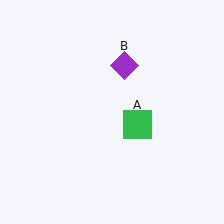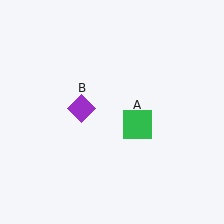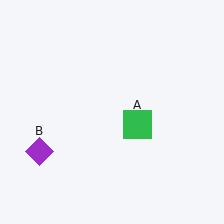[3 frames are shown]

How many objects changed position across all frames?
1 object changed position: purple diamond (object B).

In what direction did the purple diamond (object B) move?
The purple diamond (object B) moved down and to the left.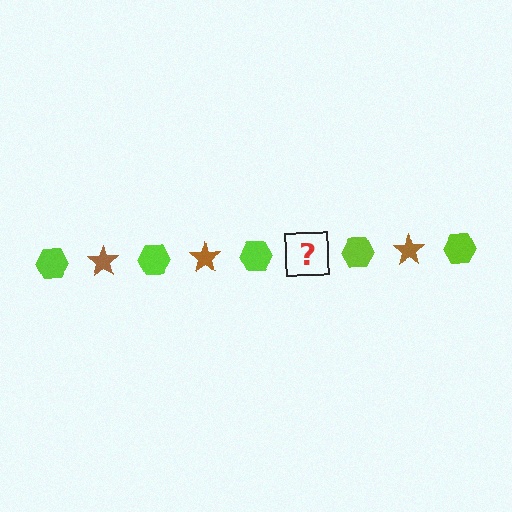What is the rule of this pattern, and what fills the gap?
The rule is that the pattern alternates between lime hexagon and brown star. The gap should be filled with a brown star.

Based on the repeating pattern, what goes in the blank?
The blank should be a brown star.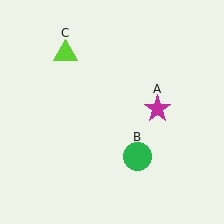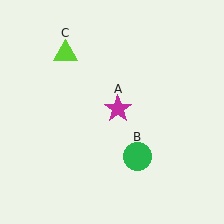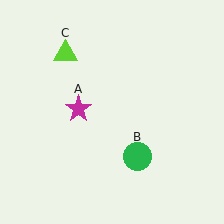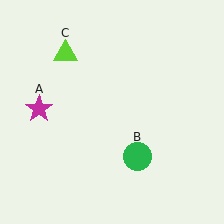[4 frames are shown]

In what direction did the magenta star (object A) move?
The magenta star (object A) moved left.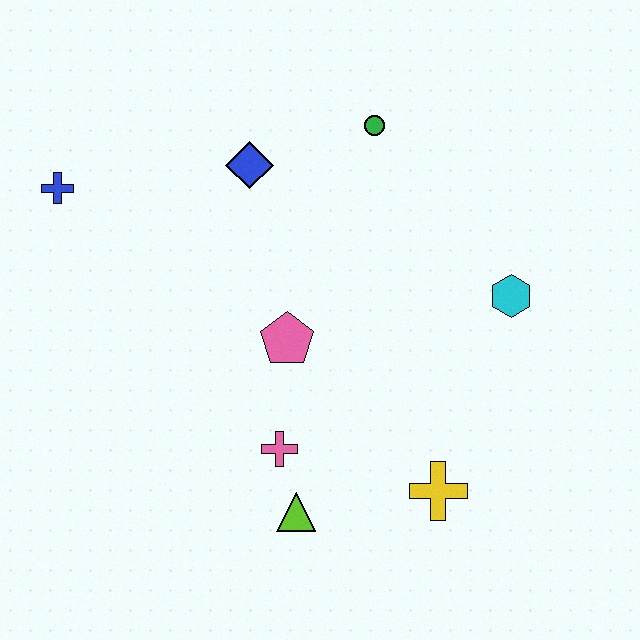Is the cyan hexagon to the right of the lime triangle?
Yes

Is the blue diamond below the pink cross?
No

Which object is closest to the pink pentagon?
The pink cross is closest to the pink pentagon.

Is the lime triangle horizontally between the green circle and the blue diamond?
Yes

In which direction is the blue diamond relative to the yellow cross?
The blue diamond is above the yellow cross.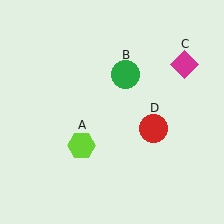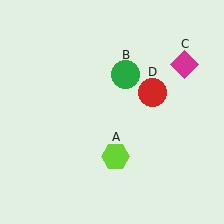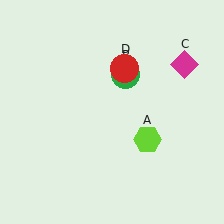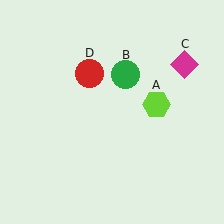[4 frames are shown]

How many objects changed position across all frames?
2 objects changed position: lime hexagon (object A), red circle (object D).